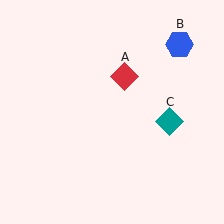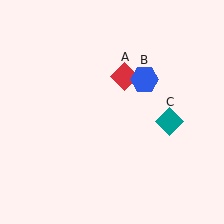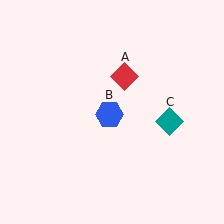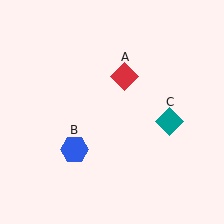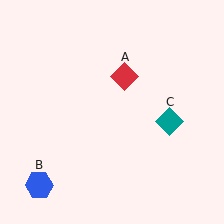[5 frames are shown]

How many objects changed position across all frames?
1 object changed position: blue hexagon (object B).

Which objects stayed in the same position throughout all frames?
Red diamond (object A) and teal diamond (object C) remained stationary.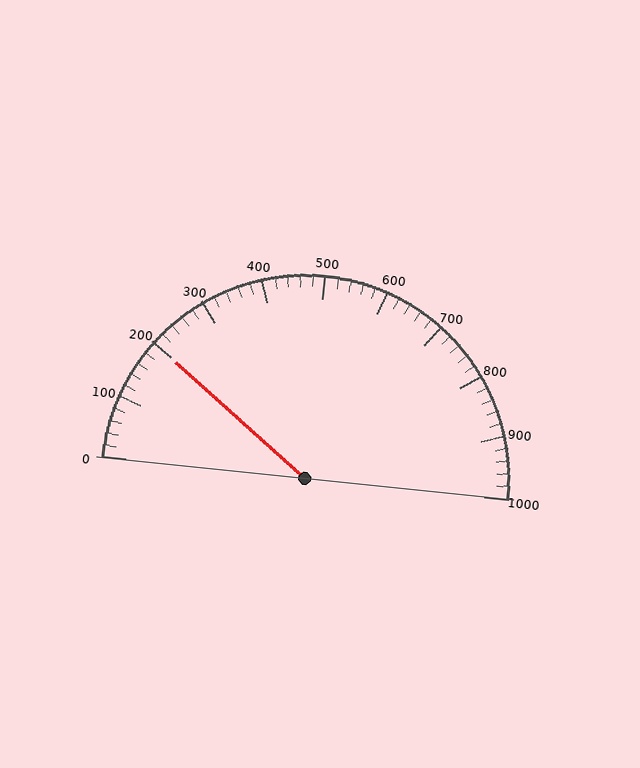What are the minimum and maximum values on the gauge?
The gauge ranges from 0 to 1000.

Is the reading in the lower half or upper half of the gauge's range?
The reading is in the lower half of the range (0 to 1000).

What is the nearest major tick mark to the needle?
The nearest major tick mark is 200.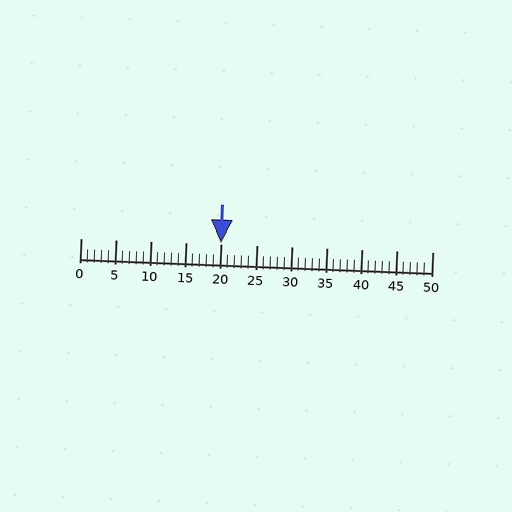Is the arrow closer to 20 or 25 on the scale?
The arrow is closer to 20.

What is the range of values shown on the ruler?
The ruler shows values from 0 to 50.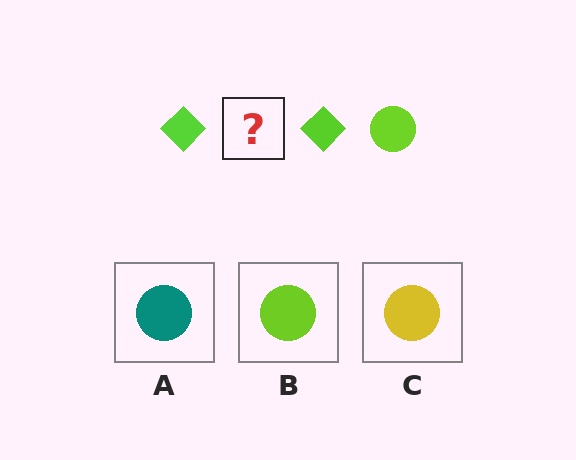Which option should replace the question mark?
Option B.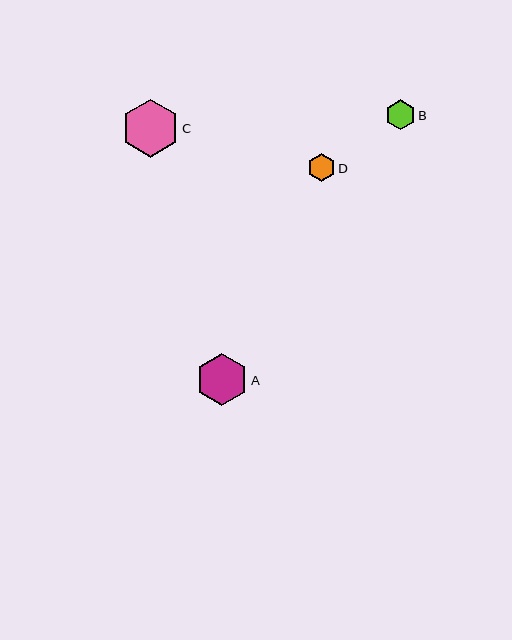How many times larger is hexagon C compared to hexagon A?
Hexagon C is approximately 1.1 times the size of hexagon A.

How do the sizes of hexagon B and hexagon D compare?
Hexagon B and hexagon D are approximately the same size.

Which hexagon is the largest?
Hexagon C is the largest with a size of approximately 58 pixels.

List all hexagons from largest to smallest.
From largest to smallest: C, A, B, D.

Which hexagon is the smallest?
Hexagon D is the smallest with a size of approximately 27 pixels.